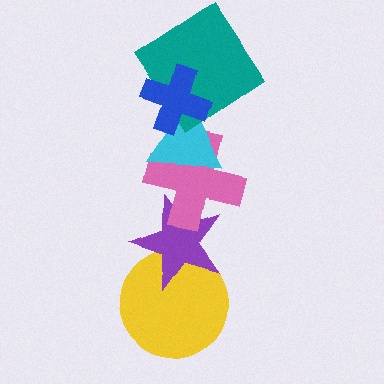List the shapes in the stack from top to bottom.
From top to bottom: the blue cross, the teal diamond, the cyan triangle, the pink cross, the purple star, the yellow circle.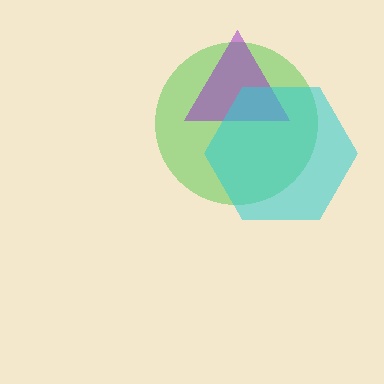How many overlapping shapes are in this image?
There are 3 overlapping shapes in the image.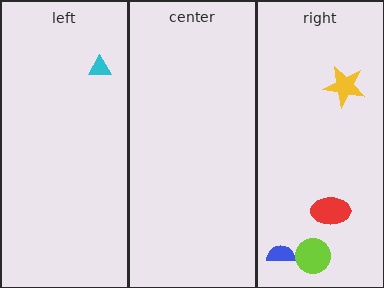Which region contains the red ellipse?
The right region.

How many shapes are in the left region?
1.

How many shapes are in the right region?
4.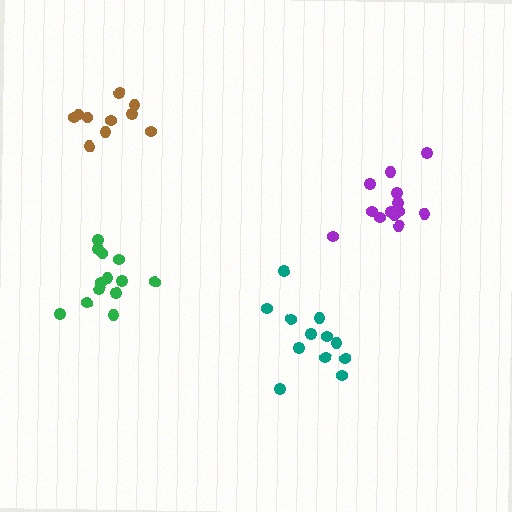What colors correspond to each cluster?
The clusters are colored: teal, purple, brown, green.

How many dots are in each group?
Group 1: 12 dots, Group 2: 13 dots, Group 3: 10 dots, Group 4: 13 dots (48 total).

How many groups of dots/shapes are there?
There are 4 groups.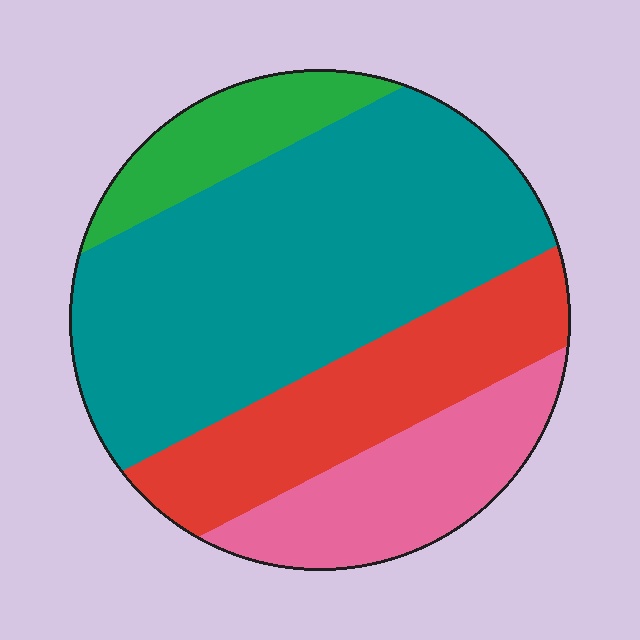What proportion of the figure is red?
Red takes up about one fifth (1/5) of the figure.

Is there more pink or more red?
Red.